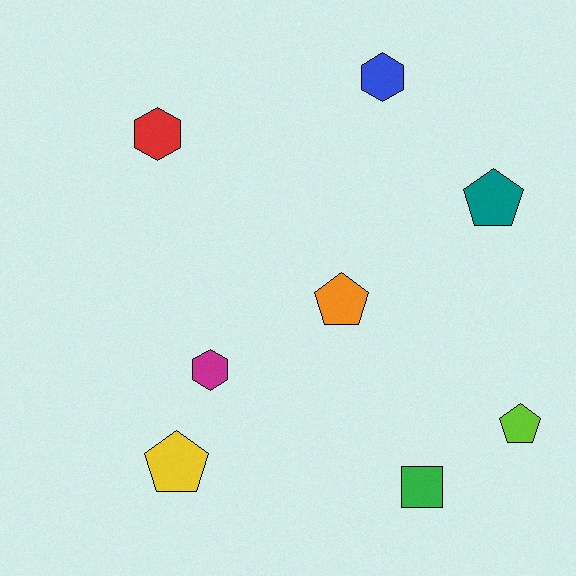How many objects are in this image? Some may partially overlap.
There are 8 objects.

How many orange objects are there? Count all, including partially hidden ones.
There is 1 orange object.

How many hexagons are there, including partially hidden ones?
There are 3 hexagons.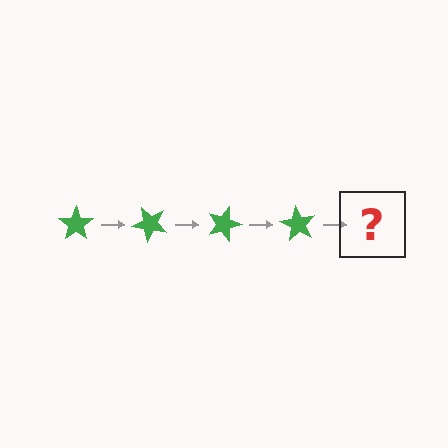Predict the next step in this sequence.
The next step is a green star rotated 180 degrees.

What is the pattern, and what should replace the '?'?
The pattern is that the star rotates 45 degrees each step. The '?' should be a green star rotated 180 degrees.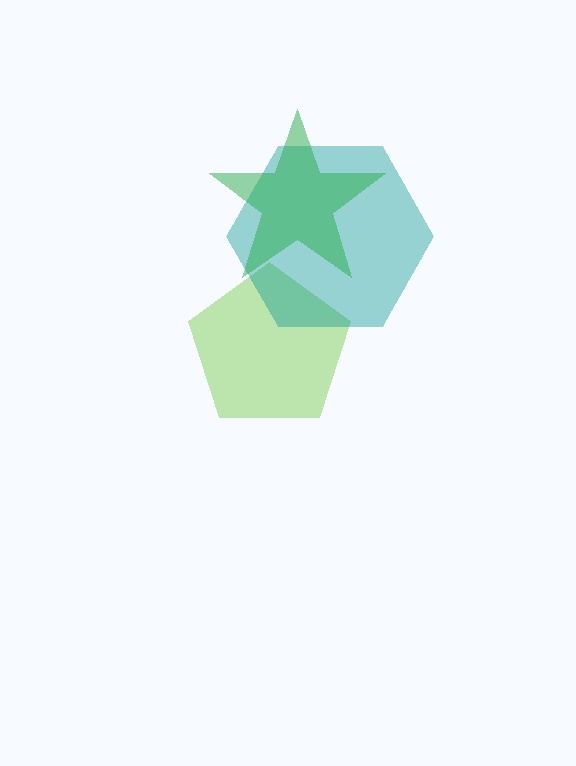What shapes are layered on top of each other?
The layered shapes are: a lime pentagon, a teal hexagon, a green star.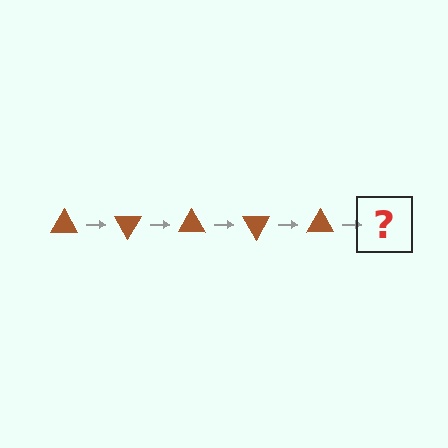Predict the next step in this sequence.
The next step is a brown triangle rotated 300 degrees.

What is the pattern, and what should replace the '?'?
The pattern is that the triangle rotates 60 degrees each step. The '?' should be a brown triangle rotated 300 degrees.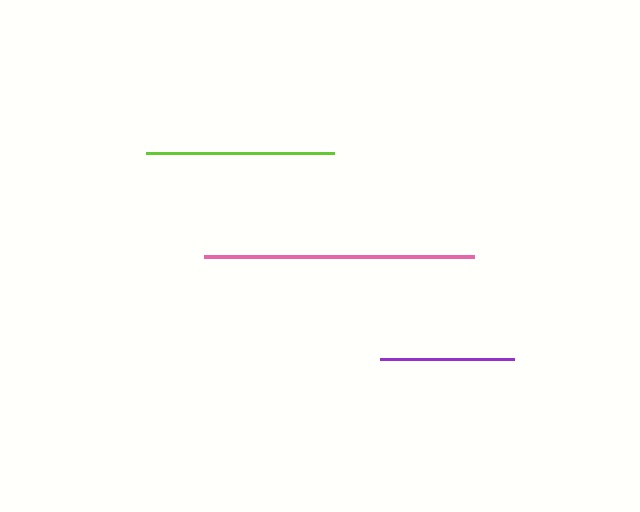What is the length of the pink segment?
The pink segment is approximately 270 pixels long.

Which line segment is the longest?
The pink line is the longest at approximately 270 pixels.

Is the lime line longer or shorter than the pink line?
The pink line is longer than the lime line.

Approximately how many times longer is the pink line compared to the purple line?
The pink line is approximately 2.0 times the length of the purple line.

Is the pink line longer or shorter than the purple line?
The pink line is longer than the purple line.